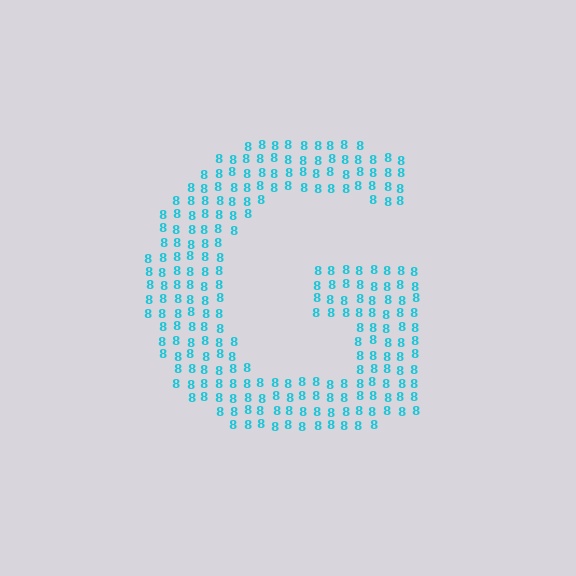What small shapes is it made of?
It is made of small digit 8's.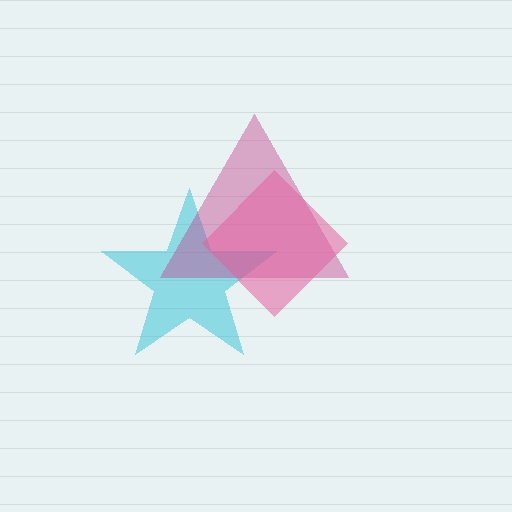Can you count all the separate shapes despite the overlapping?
Yes, there are 3 separate shapes.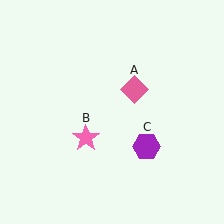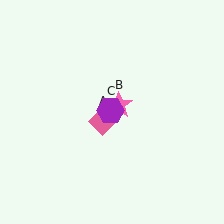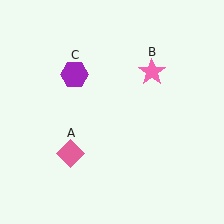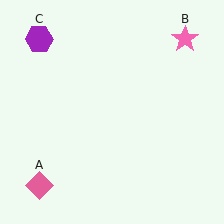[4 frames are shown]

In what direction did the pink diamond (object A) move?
The pink diamond (object A) moved down and to the left.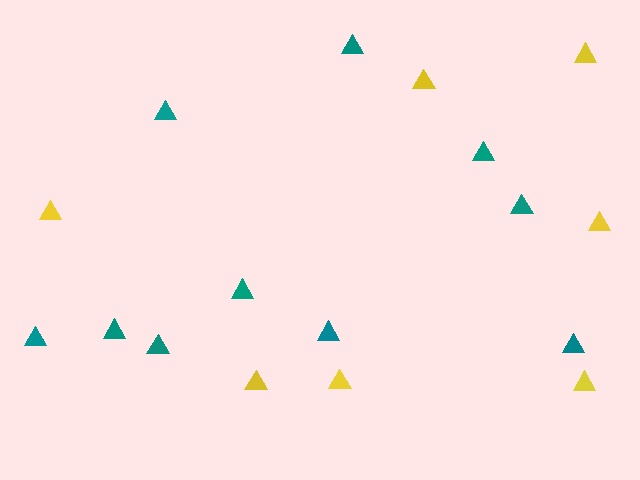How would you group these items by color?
There are 2 groups: one group of teal triangles (10) and one group of yellow triangles (7).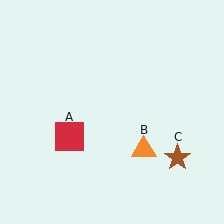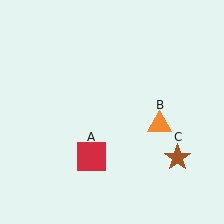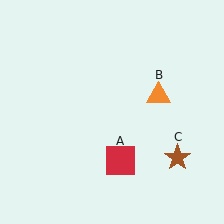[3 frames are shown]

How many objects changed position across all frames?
2 objects changed position: red square (object A), orange triangle (object B).